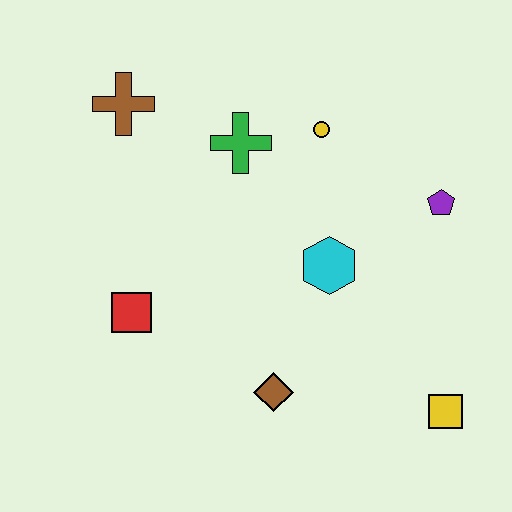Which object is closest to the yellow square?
The brown diamond is closest to the yellow square.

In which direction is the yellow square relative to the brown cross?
The yellow square is to the right of the brown cross.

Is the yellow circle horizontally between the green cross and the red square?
No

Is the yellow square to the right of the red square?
Yes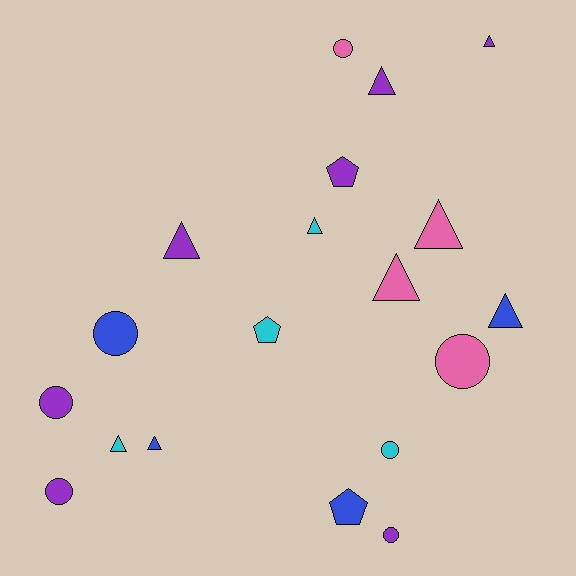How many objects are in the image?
There are 19 objects.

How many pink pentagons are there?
There are no pink pentagons.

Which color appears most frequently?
Purple, with 7 objects.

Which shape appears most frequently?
Triangle, with 9 objects.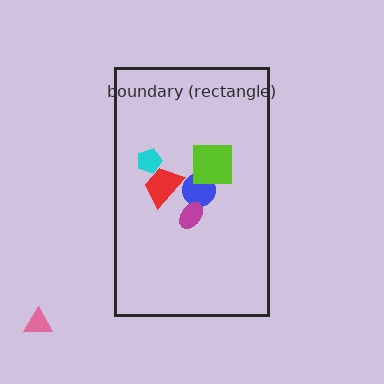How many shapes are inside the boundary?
5 inside, 1 outside.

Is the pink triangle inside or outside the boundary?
Outside.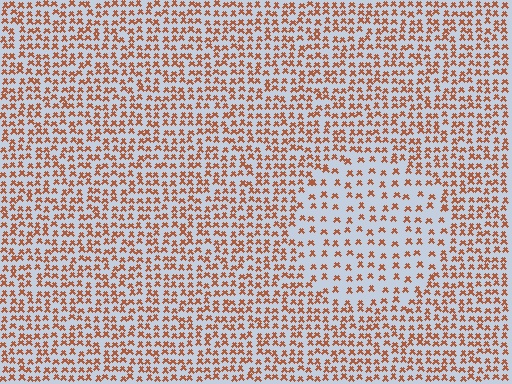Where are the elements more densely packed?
The elements are more densely packed outside the circle boundary.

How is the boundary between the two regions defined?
The boundary is defined by a change in element density (approximately 1.9x ratio). All elements are the same color, size, and shape.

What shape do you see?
I see a circle.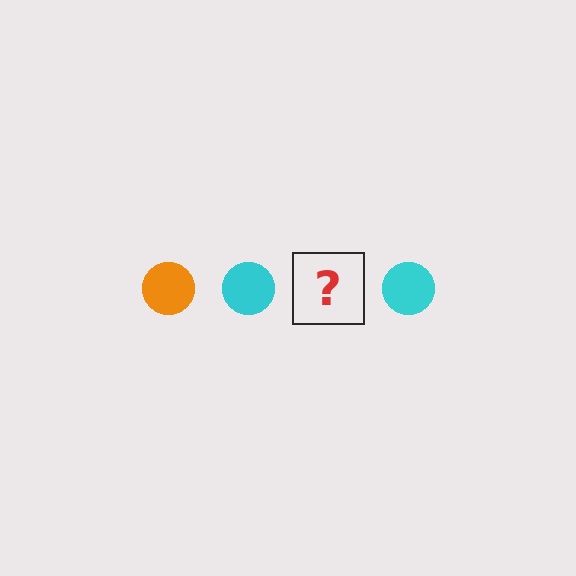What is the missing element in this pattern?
The missing element is an orange circle.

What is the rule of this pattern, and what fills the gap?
The rule is that the pattern cycles through orange, cyan circles. The gap should be filled with an orange circle.